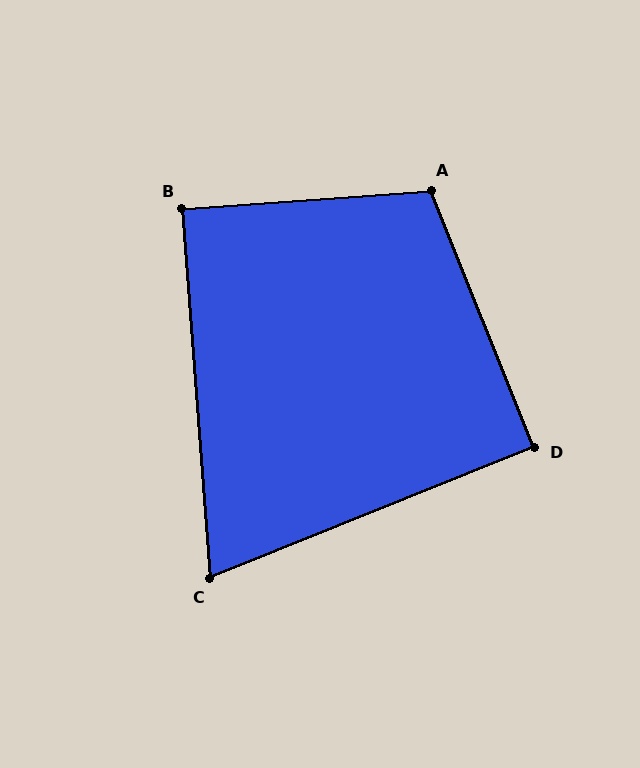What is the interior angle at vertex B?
Approximately 90 degrees (approximately right).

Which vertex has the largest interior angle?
A, at approximately 108 degrees.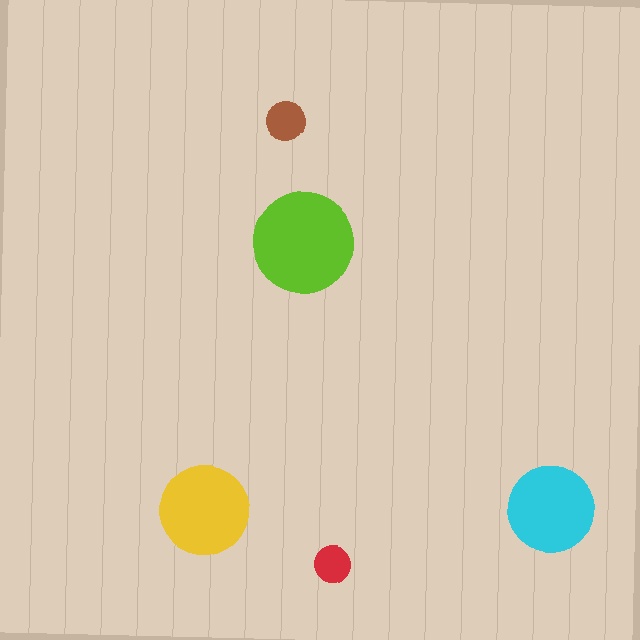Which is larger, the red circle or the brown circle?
The brown one.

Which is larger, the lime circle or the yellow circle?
The lime one.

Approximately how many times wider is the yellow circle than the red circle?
About 2.5 times wider.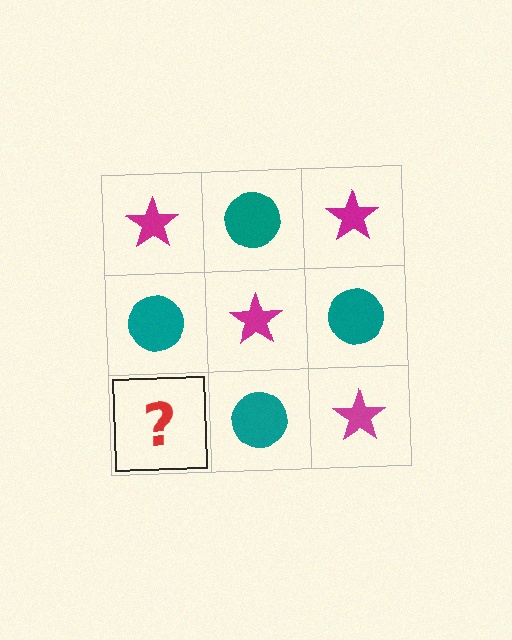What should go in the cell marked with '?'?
The missing cell should contain a magenta star.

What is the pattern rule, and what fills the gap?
The rule is that it alternates magenta star and teal circle in a checkerboard pattern. The gap should be filled with a magenta star.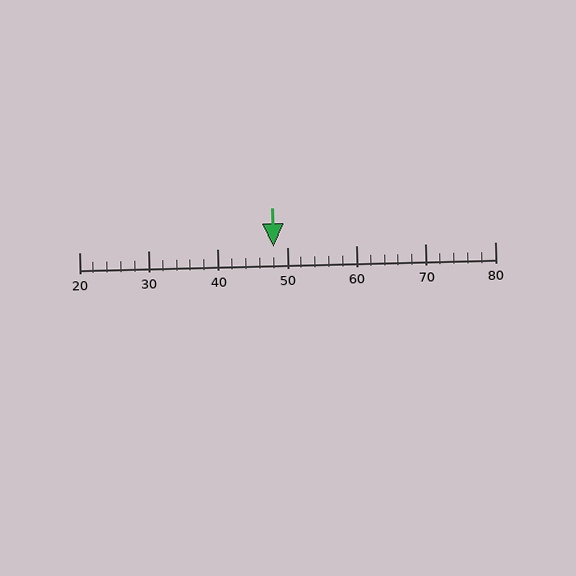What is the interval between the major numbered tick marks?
The major tick marks are spaced 10 units apart.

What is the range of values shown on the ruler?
The ruler shows values from 20 to 80.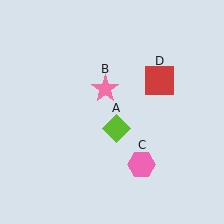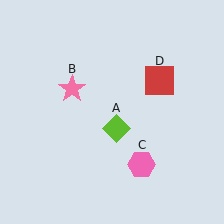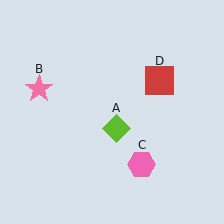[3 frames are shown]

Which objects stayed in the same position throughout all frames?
Lime diamond (object A) and pink hexagon (object C) and red square (object D) remained stationary.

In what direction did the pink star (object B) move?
The pink star (object B) moved left.